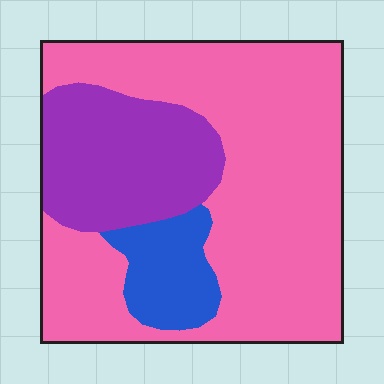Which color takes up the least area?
Blue, at roughly 10%.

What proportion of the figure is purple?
Purple covers roughly 25% of the figure.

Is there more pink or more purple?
Pink.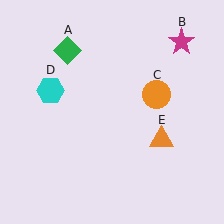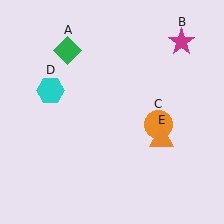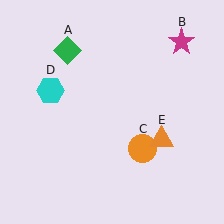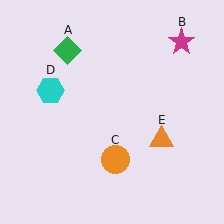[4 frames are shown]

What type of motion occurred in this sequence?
The orange circle (object C) rotated clockwise around the center of the scene.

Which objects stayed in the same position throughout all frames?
Green diamond (object A) and magenta star (object B) and cyan hexagon (object D) and orange triangle (object E) remained stationary.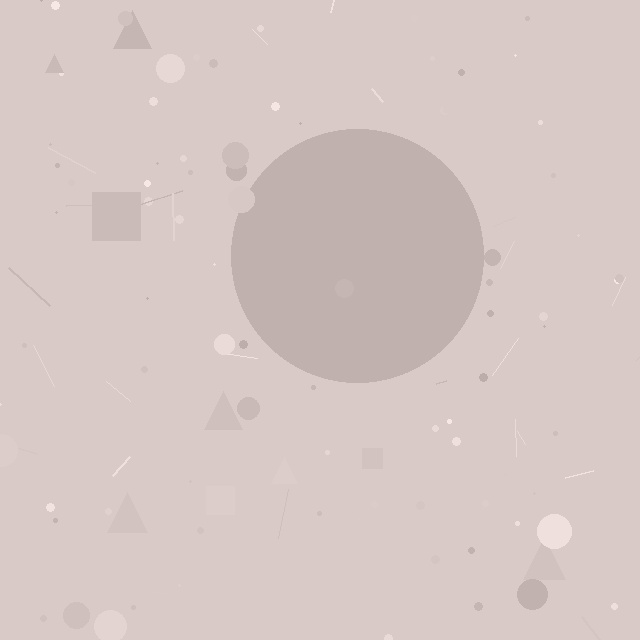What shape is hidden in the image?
A circle is hidden in the image.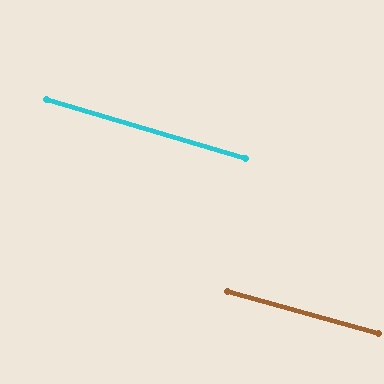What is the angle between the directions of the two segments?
Approximately 1 degree.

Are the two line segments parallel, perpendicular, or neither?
Parallel — their directions differ by only 1.1°.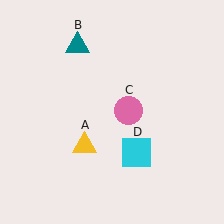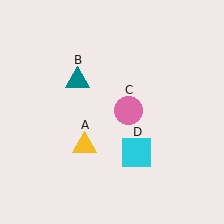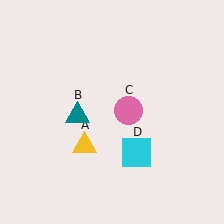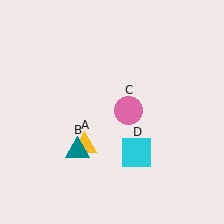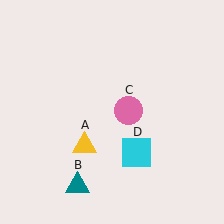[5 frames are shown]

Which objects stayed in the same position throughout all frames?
Yellow triangle (object A) and pink circle (object C) and cyan square (object D) remained stationary.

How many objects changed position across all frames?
1 object changed position: teal triangle (object B).